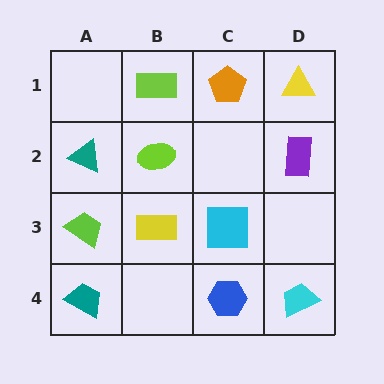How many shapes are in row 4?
3 shapes.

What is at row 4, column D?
A cyan trapezoid.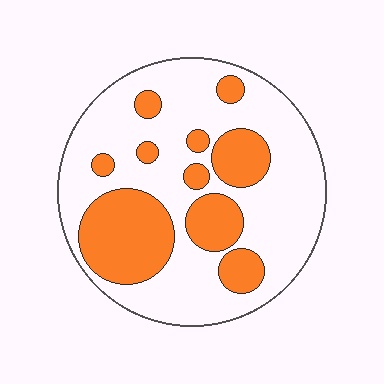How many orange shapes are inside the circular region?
10.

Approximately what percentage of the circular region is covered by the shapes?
Approximately 30%.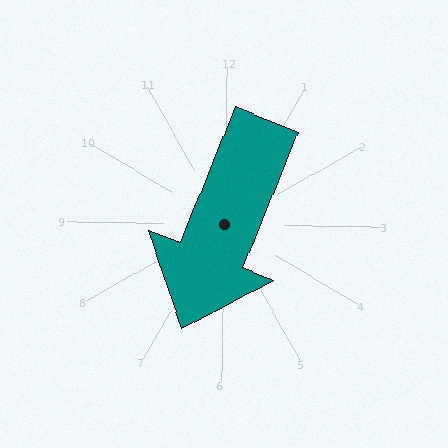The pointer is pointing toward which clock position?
Roughly 7 o'clock.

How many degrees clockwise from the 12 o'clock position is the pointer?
Approximately 201 degrees.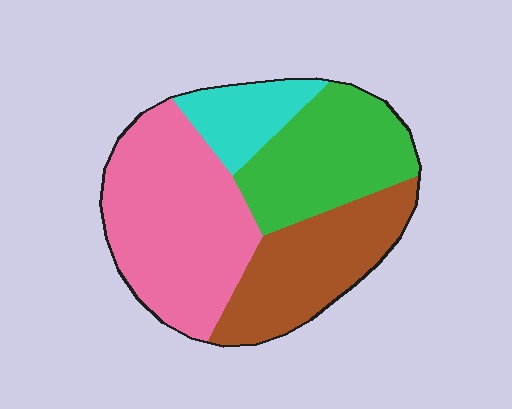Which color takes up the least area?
Cyan, at roughly 10%.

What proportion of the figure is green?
Green takes up about one quarter (1/4) of the figure.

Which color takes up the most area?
Pink, at roughly 40%.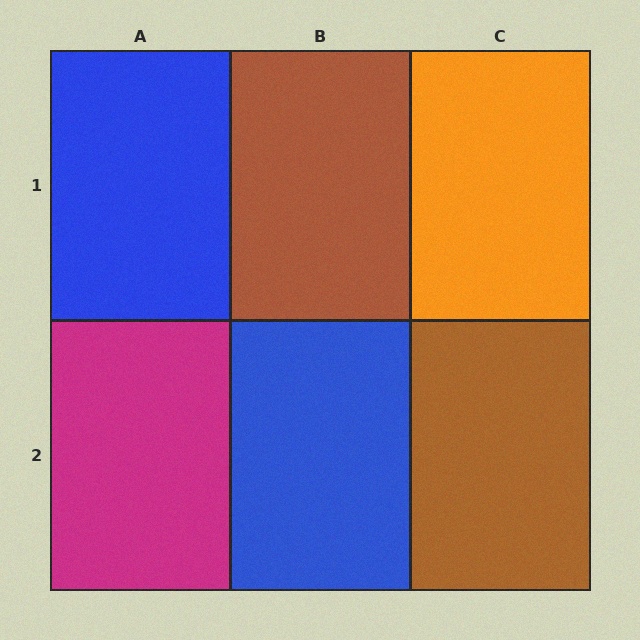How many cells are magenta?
1 cell is magenta.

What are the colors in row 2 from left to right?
Magenta, blue, brown.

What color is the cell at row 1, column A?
Blue.